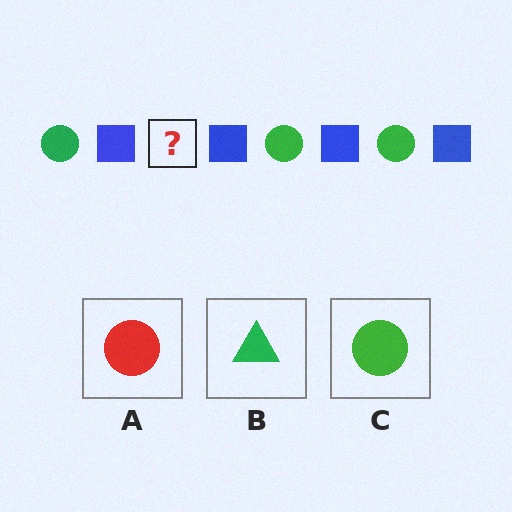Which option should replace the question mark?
Option C.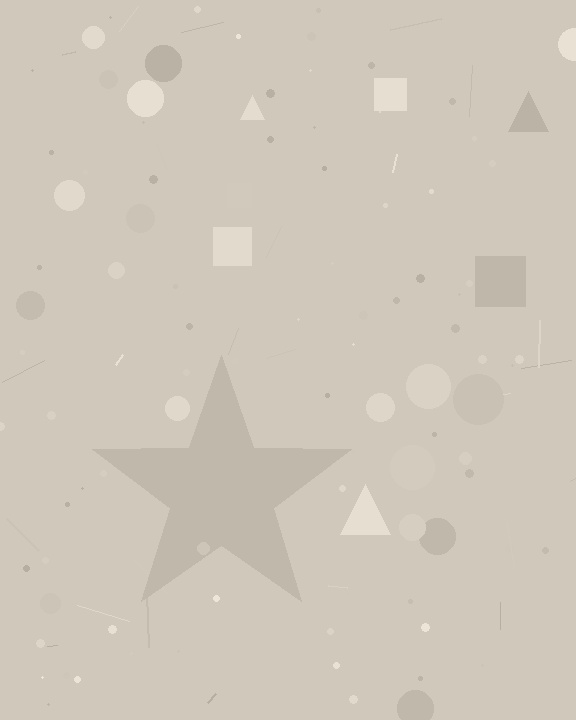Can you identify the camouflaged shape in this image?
The camouflaged shape is a star.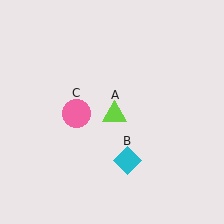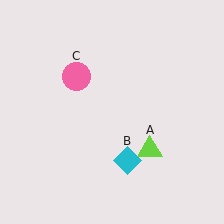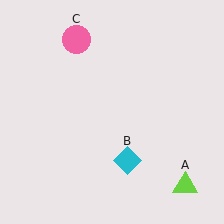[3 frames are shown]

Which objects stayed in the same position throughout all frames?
Cyan diamond (object B) remained stationary.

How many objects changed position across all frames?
2 objects changed position: lime triangle (object A), pink circle (object C).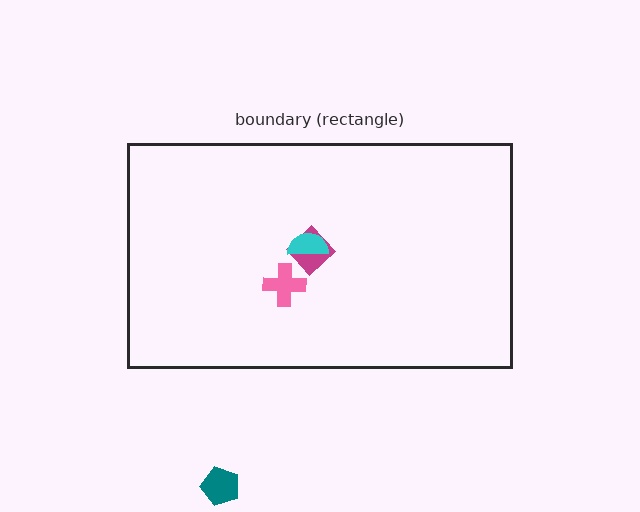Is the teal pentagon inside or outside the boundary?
Outside.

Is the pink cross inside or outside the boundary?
Inside.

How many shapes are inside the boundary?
3 inside, 1 outside.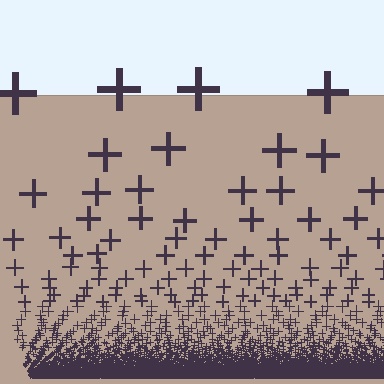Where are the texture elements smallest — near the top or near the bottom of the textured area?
Near the bottom.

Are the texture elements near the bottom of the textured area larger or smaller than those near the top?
Smaller. The gradient is inverted — elements near the bottom are smaller and denser.